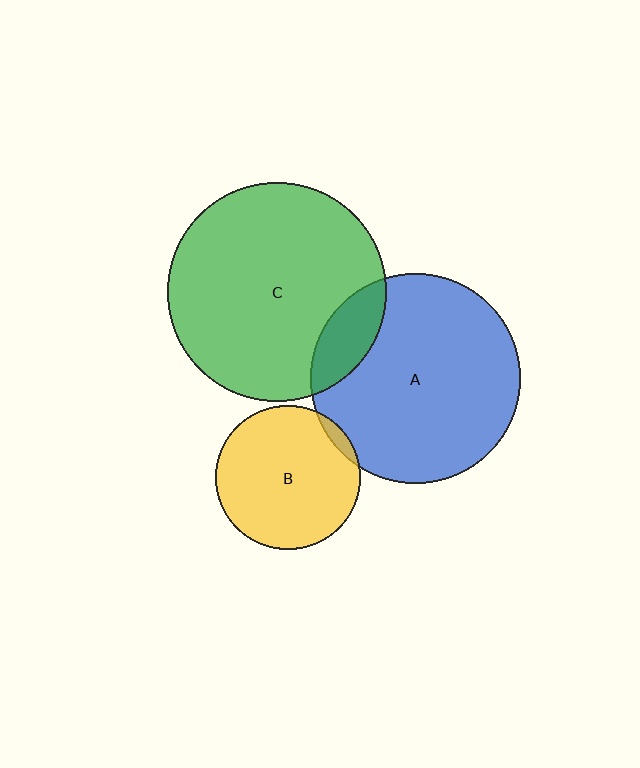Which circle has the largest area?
Circle C (green).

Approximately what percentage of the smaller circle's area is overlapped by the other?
Approximately 15%.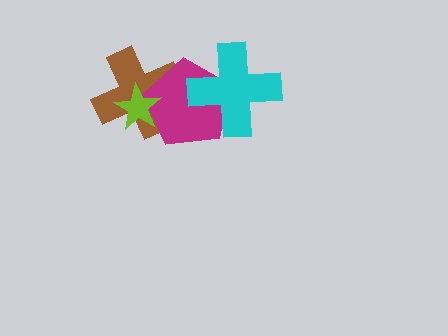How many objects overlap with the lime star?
2 objects overlap with the lime star.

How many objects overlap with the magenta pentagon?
3 objects overlap with the magenta pentagon.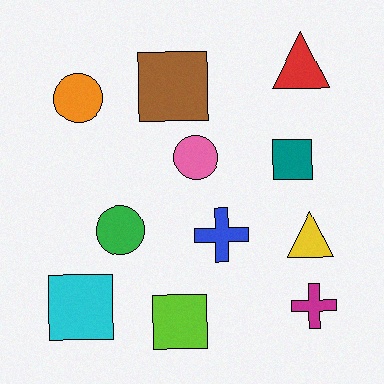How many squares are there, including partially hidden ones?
There are 4 squares.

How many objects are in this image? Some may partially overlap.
There are 11 objects.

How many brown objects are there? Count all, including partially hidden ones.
There is 1 brown object.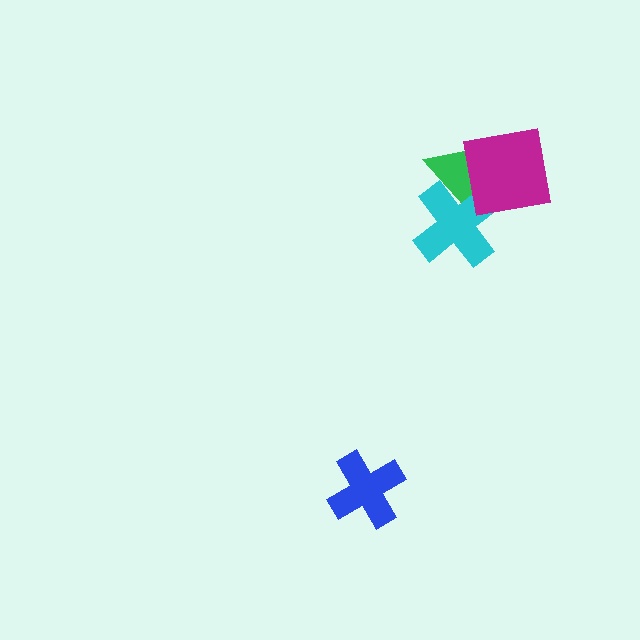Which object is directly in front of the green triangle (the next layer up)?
The cyan cross is directly in front of the green triangle.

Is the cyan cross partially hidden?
Yes, it is partially covered by another shape.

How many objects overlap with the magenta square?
2 objects overlap with the magenta square.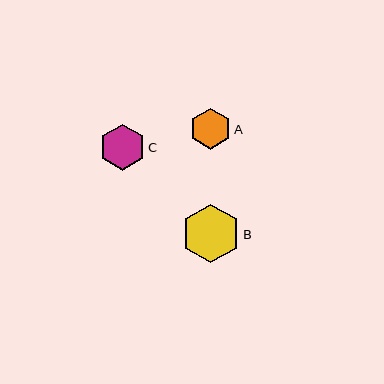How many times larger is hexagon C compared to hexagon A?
Hexagon C is approximately 1.1 times the size of hexagon A.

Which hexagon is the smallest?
Hexagon A is the smallest with a size of approximately 41 pixels.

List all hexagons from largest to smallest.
From largest to smallest: B, C, A.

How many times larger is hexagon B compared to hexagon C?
Hexagon B is approximately 1.3 times the size of hexagon C.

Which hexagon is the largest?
Hexagon B is the largest with a size of approximately 59 pixels.